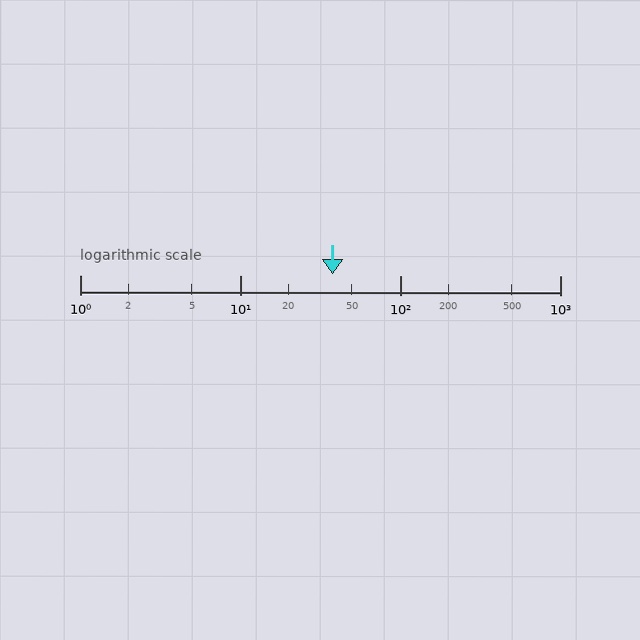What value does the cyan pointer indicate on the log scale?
The pointer indicates approximately 38.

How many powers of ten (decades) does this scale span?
The scale spans 3 decades, from 1 to 1000.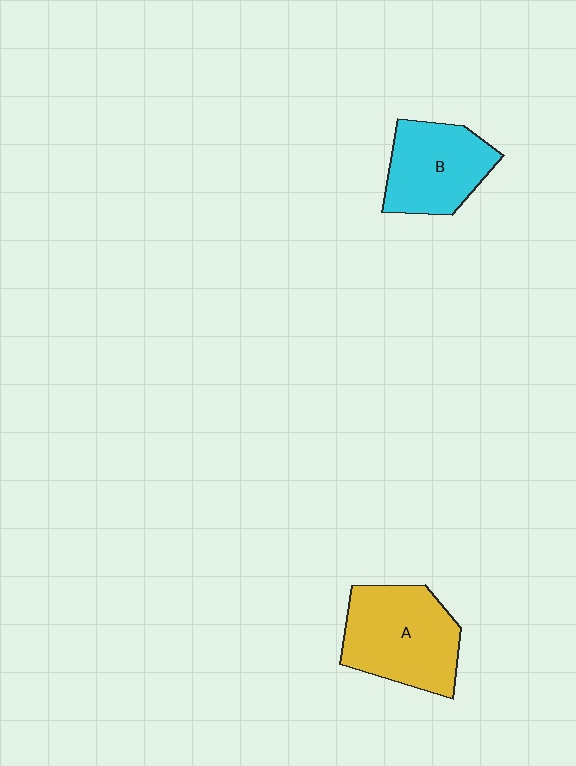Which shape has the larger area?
Shape A (yellow).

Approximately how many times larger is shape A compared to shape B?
Approximately 1.2 times.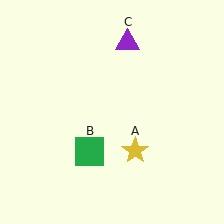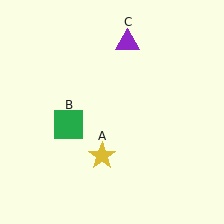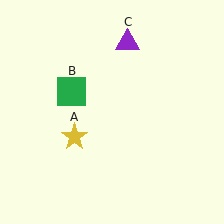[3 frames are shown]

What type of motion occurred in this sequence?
The yellow star (object A), green square (object B) rotated clockwise around the center of the scene.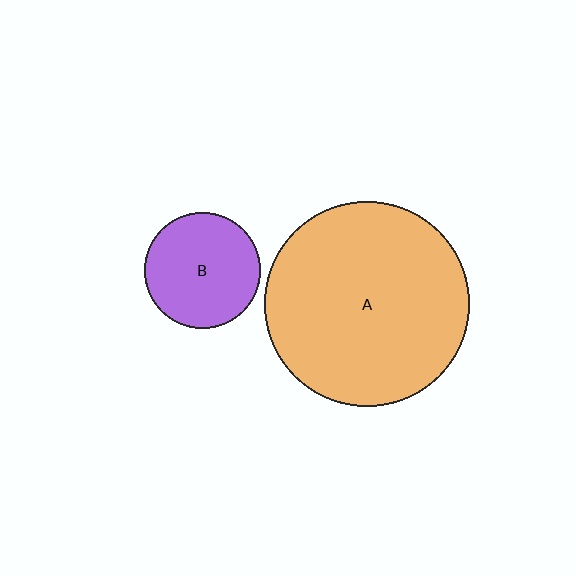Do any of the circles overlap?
No, none of the circles overlap.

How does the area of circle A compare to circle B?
Approximately 3.1 times.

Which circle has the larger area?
Circle A (orange).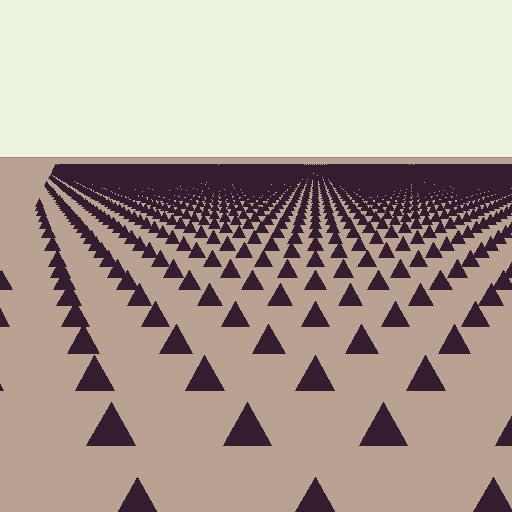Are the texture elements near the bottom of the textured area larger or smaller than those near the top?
Larger. Near the bottom, elements are closer to the viewer and appear at a bigger on-screen size.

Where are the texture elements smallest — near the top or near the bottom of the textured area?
Near the top.